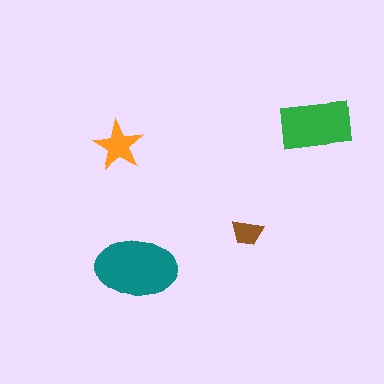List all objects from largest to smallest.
The teal ellipse, the green rectangle, the orange star, the brown trapezoid.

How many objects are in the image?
There are 4 objects in the image.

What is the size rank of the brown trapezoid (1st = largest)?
4th.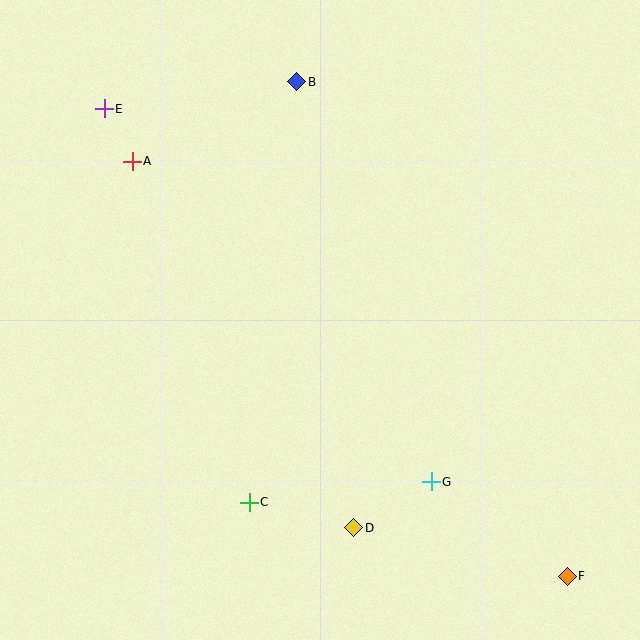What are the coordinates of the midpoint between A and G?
The midpoint between A and G is at (282, 322).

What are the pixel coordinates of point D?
Point D is at (354, 528).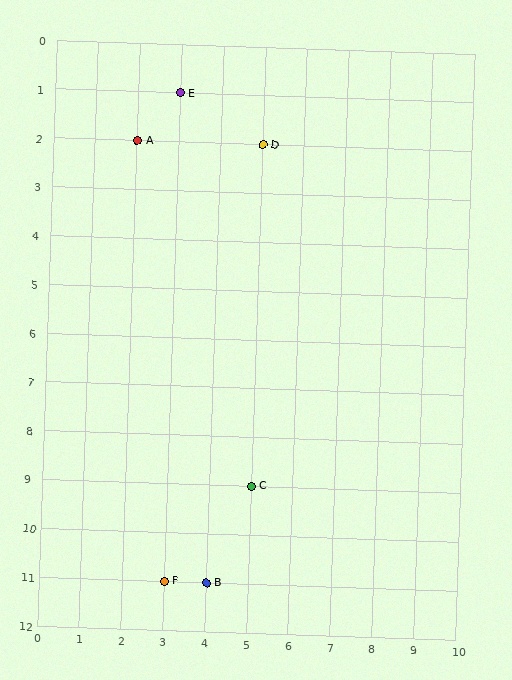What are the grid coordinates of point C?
Point C is at grid coordinates (5, 9).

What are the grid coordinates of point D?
Point D is at grid coordinates (5, 2).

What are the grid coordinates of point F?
Point F is at grid coordinates (3, 11).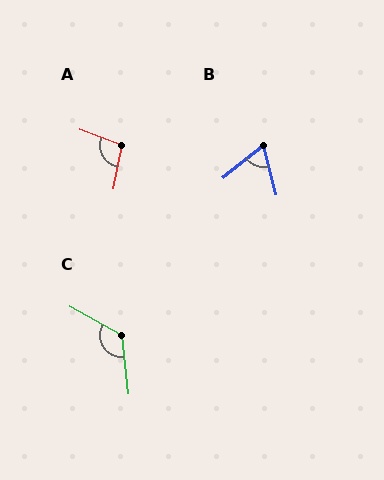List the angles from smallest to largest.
B (65°), A (100°), C (126°).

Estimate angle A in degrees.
Approximately 100 degrees.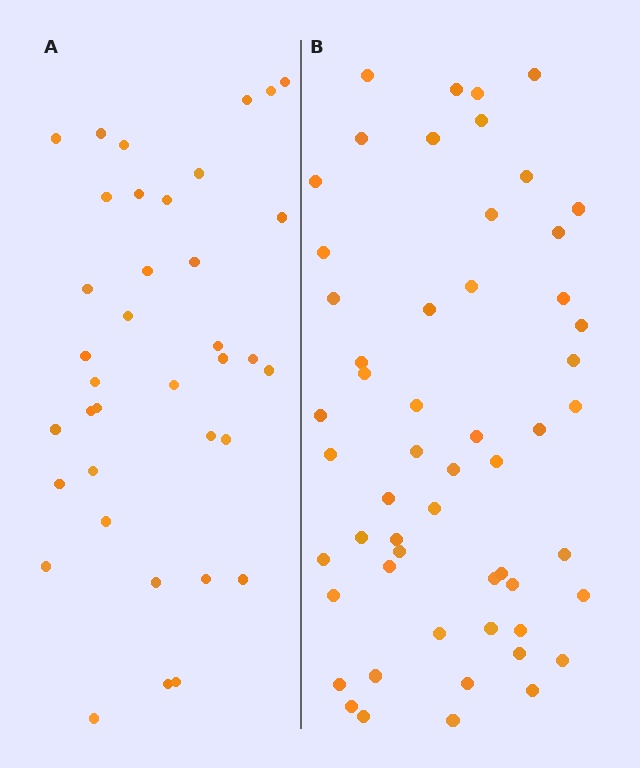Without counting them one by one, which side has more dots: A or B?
Region B (the right region) has more dots.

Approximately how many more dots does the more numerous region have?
Region B has approximately 20 more dots than region A.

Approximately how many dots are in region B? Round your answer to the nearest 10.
About 60 dots. (The exact count is 55, which rounds to 60.)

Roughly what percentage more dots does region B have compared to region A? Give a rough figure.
About 50% more.